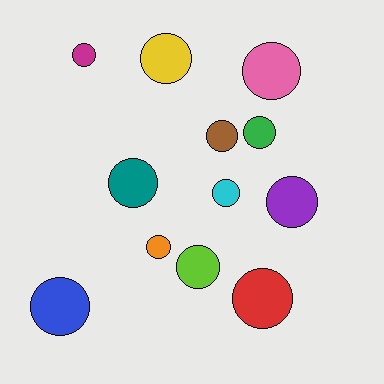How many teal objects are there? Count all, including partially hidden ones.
There is 1 teal object.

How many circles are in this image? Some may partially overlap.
There are 12 circles.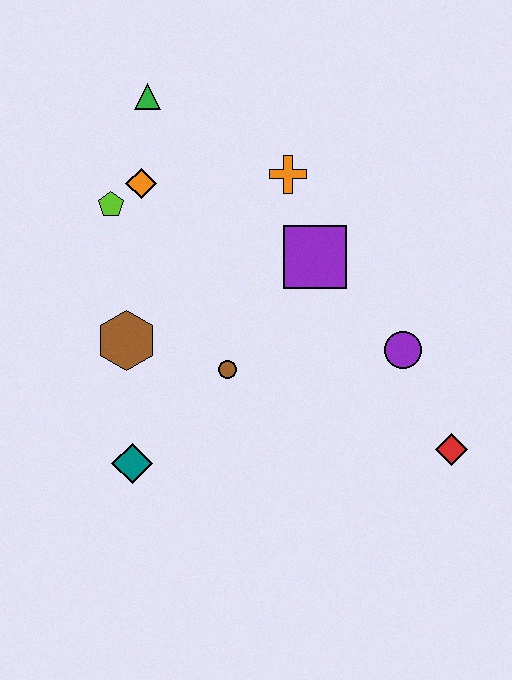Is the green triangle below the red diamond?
No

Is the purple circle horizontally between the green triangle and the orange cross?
No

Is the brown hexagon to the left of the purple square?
Yes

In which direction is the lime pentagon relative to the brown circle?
The lime pentagon is above the brown circle.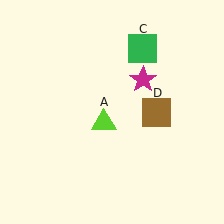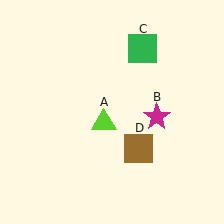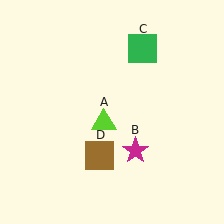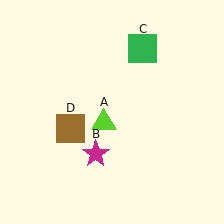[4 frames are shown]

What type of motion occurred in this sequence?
The magenta star (object B), brown square (object D) rotated clockwise around the center of the scene.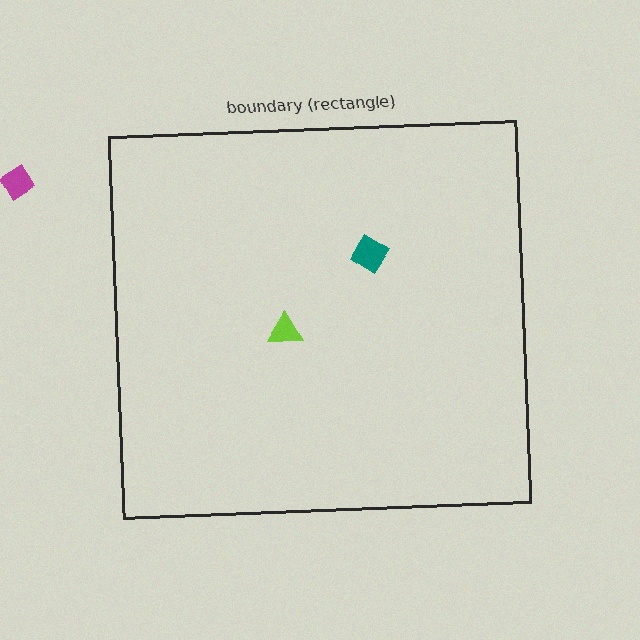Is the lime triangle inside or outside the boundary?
Inside.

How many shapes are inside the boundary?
2 inside, 1 outside.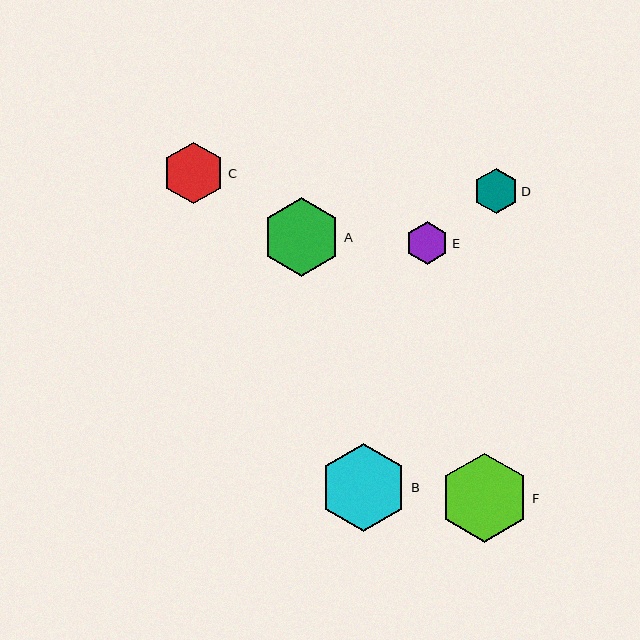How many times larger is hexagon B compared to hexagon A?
Hexagon B is approximately 1.1 times the size of hexagon A.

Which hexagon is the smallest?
Hexagon E is the smallest with a size of approximately 43 pixels.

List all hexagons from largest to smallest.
From largest to smallest: F, B, A, C, D, E.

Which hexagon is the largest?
Hexagon F is the largest with a size of approximately 89 pixels.